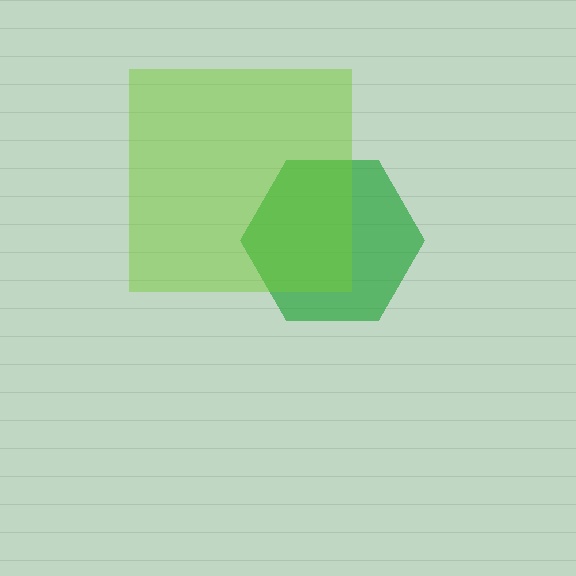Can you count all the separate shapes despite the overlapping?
Yes, there are 2 separate shapes.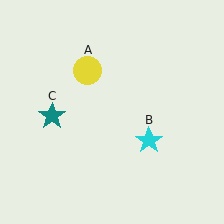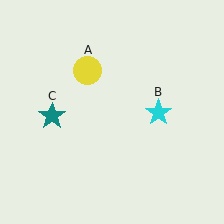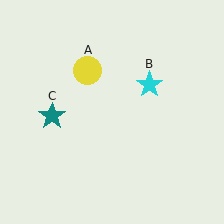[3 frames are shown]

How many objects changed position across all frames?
1 object changed position: cyan star (object B).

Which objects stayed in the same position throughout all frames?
Yellow circle (object A) and teal star (object C) remained stationary.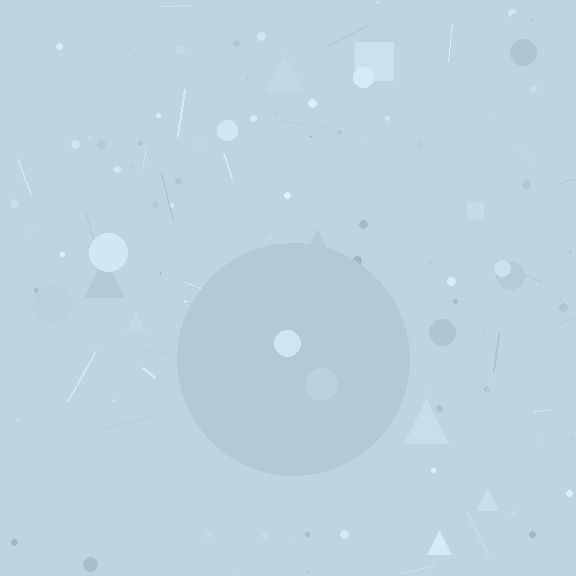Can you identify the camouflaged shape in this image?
The camouflaged shape is a circle.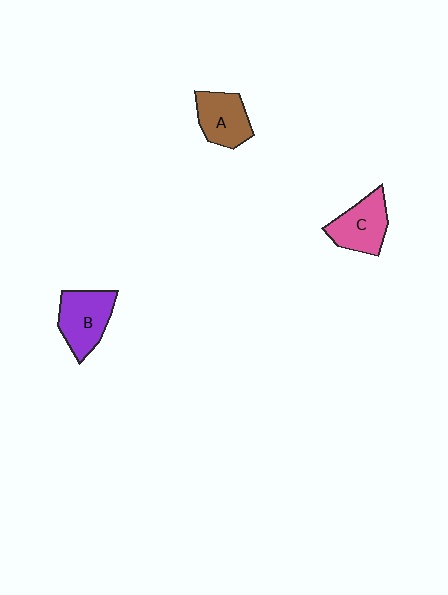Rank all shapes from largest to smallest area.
From largest to smallest: B (purple), C (pink), A (brown).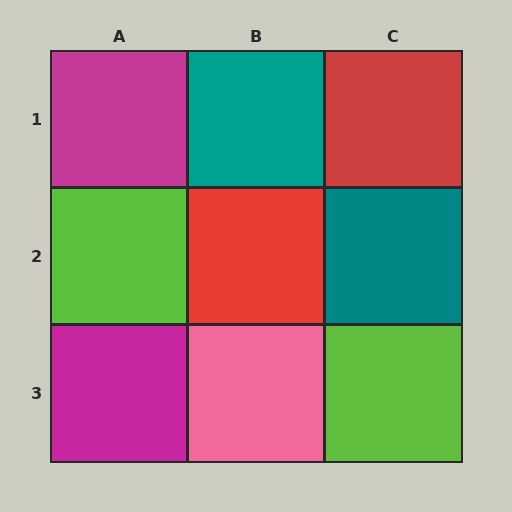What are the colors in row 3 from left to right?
Magenta, pink, lime.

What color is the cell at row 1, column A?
Magenta.